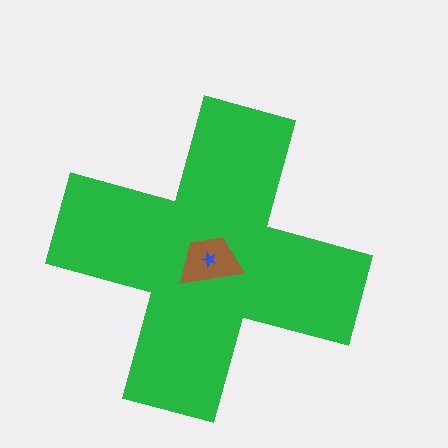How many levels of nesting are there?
3.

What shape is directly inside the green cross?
The brown trapezoid.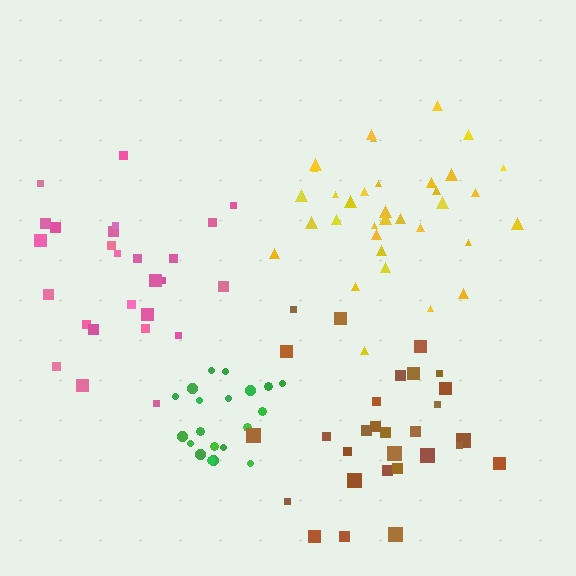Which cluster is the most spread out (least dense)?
Pink.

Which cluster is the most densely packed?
Green.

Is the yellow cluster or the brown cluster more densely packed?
Yellow.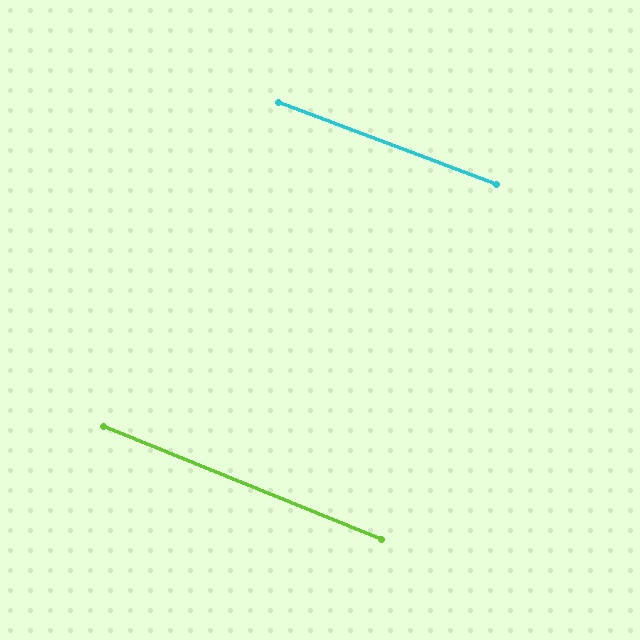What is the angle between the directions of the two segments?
Approximately 2 degrees.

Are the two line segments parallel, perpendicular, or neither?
Parallel — their directions differ by only 1.5°.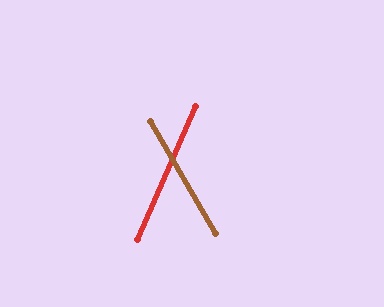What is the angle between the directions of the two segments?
Approximately 53 degrees.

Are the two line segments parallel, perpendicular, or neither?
Neither parallel nor perpendicular — they differ by about 53°.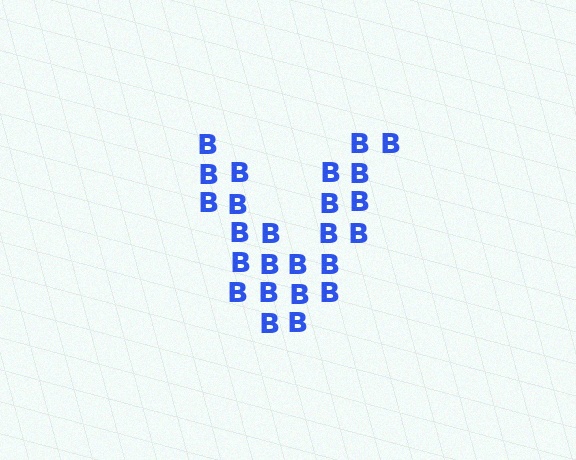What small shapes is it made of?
It is made of small letter B's.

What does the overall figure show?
The overall figure shows the letter V.